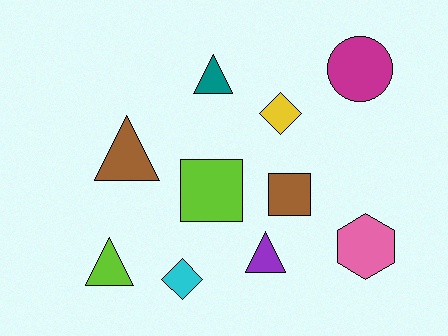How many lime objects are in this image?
There are 2 lime objects.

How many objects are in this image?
There are 10 objects.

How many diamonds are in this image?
There are 2 diamonds.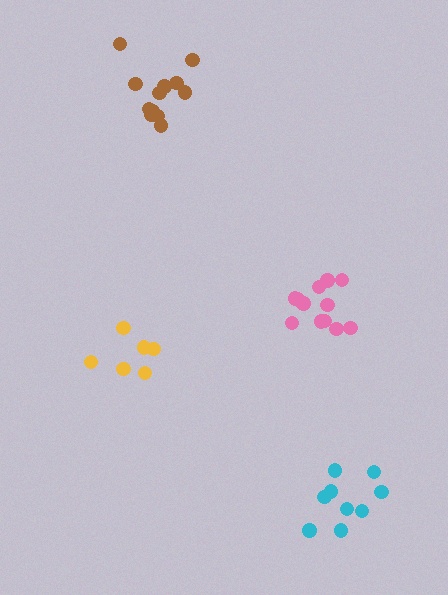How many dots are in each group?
Group 1: 9 dots, Group 2: 12 dots, Group 3: 6 dots, Group 4: 12 dots (39 total).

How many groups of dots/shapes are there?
There are 4 groups.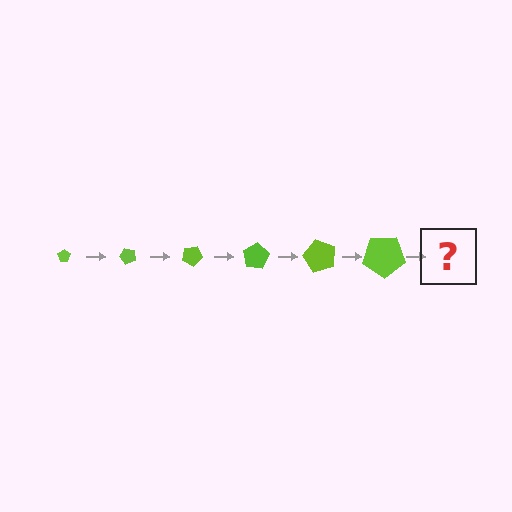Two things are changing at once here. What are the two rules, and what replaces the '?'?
The two rules are that the pentagon grows larger each step and it rotates 50 degrees each step. The '?' should be a pentagon, larger than the previous one and rotated 300 degrees from the start.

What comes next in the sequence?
The next element should be a pentagon, larger than the previous one and rotated 300 degrees from the start.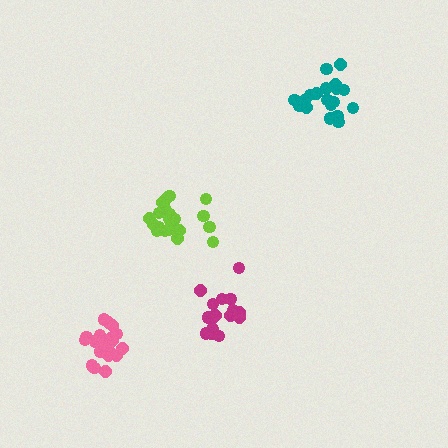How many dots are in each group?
Group 1: 18 dots, Group 2: 20 dots, Group 3: 21 dots, Group 4: 21 dots (80 total).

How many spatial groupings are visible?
There are 4 spatial groupings.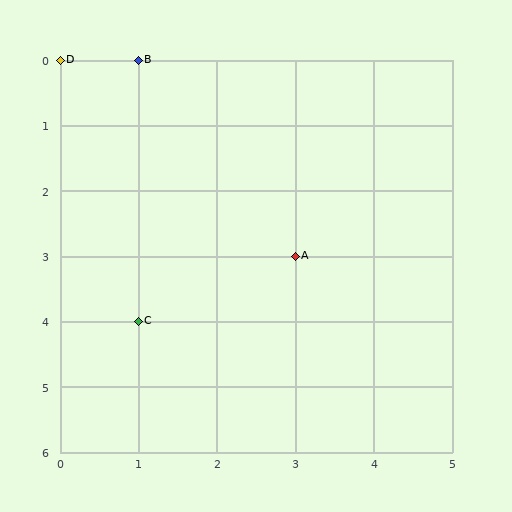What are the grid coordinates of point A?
Point A is at grid coordinates (3, 3).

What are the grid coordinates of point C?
Point C is at grid coordinates (1, 4).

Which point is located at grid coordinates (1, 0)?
Point B is at (1, 0).